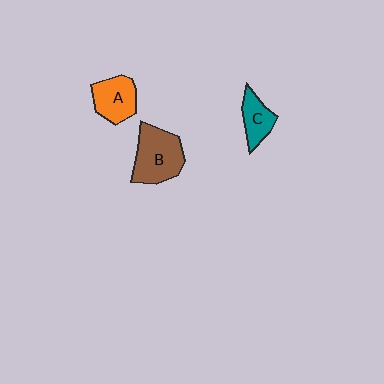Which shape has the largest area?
Shape B (brown).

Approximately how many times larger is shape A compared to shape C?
Approximately 1.3 times.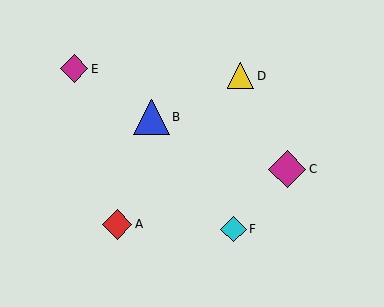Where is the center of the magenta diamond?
The center of the magenta diamond is at (287, 169).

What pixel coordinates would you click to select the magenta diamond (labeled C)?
Click at (287, 169) to select the magenta diamond C.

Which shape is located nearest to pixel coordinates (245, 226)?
The cyan diamond (labeled F) at (234, 229) is nearest to that location.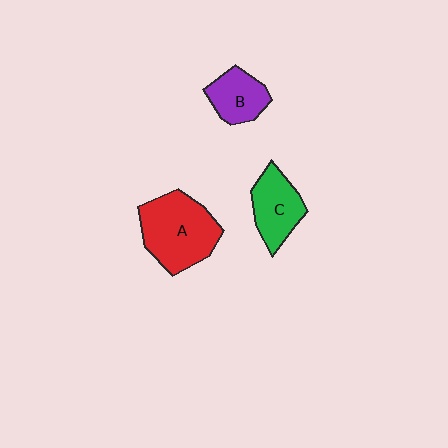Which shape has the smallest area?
Shape B (purple).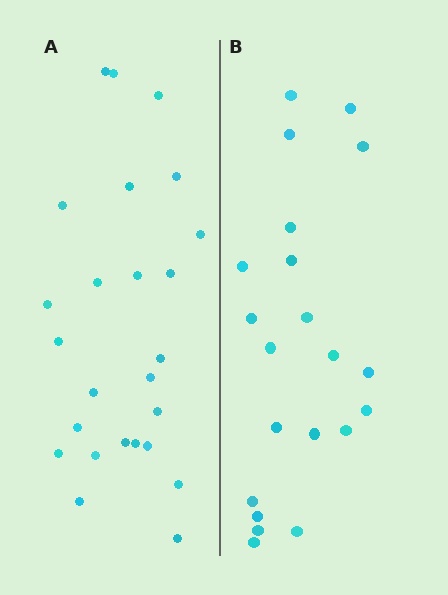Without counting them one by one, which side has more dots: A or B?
Region A (the left region) has more dots.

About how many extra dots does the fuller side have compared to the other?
Region A has about 4 more dots than region B.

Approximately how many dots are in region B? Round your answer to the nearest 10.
About 20 dots. (The exact count is 21, which rounds to 20.)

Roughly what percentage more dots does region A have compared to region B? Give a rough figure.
About 20% more.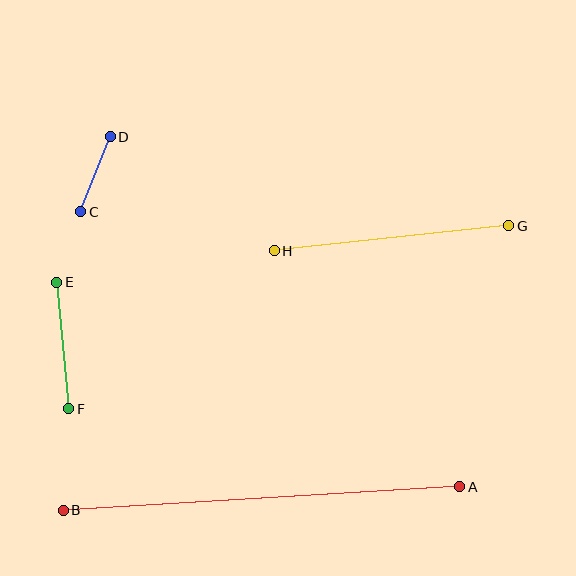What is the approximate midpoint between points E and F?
The midpoint is at approximately (63, 346) pixels.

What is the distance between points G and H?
The distance is approximately 236 pixels.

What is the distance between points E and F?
The distance is approximately 127 pixels.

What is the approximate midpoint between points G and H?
The midpoint is at approximately (392, 238) pixels.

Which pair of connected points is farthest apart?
Points A and B are farthest apart.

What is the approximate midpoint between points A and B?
The midpoint is at approximately (261, 498) pixels.